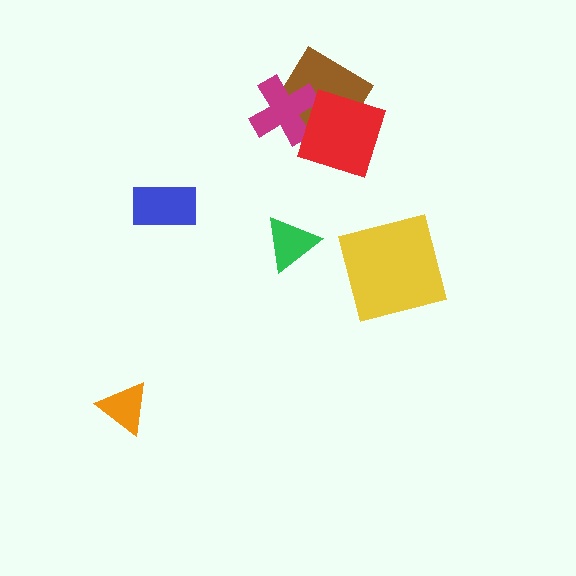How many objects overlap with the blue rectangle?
0 objects overlap with the blue rectangle.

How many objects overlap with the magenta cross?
2 objects overlap with the magenta cross.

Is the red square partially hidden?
No, no other shape covers it.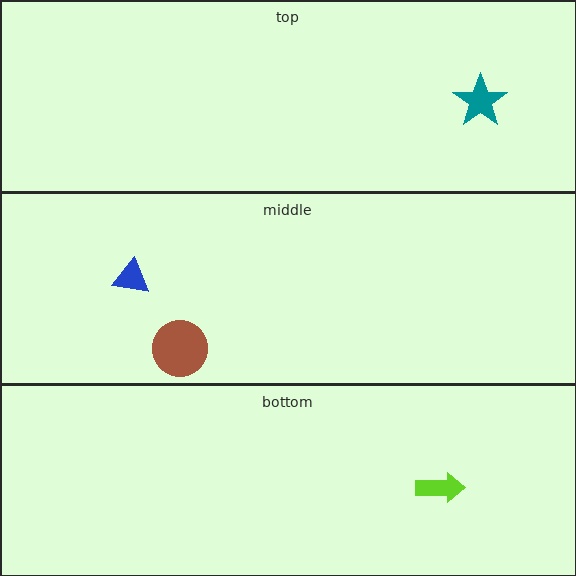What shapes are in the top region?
The teal star.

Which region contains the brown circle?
The middle region.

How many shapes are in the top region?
1.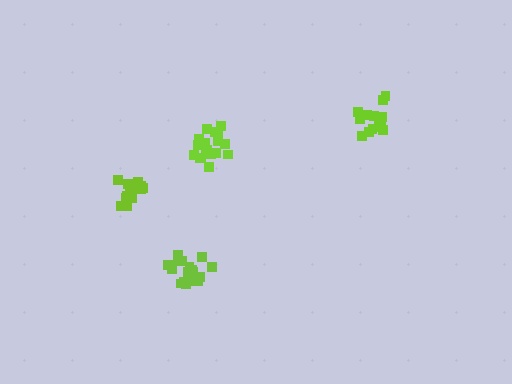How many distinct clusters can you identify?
There are 4 distinct clusters.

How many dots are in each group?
Group 1: 15 dots, Group 2: 14 dots, Group 3: 17 dots, Group 4: 19 dots (65 total).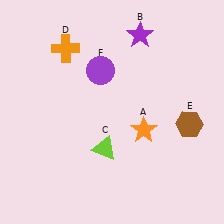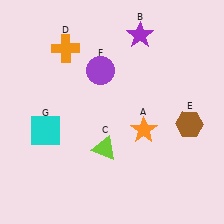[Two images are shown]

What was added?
A cyan square (G) was added in Image 2.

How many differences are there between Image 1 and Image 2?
There is 1 difference between the two images.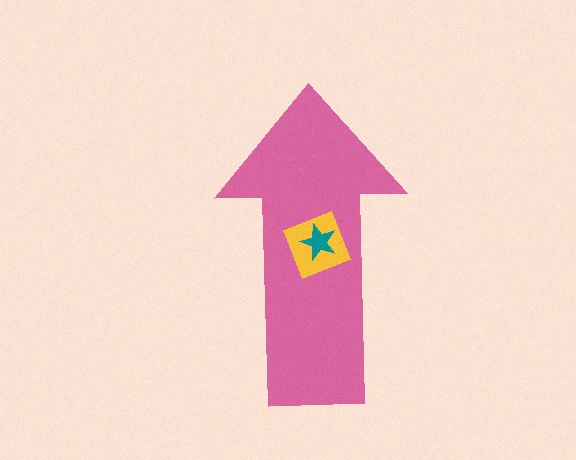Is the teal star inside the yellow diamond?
Yes.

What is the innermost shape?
The teal star.